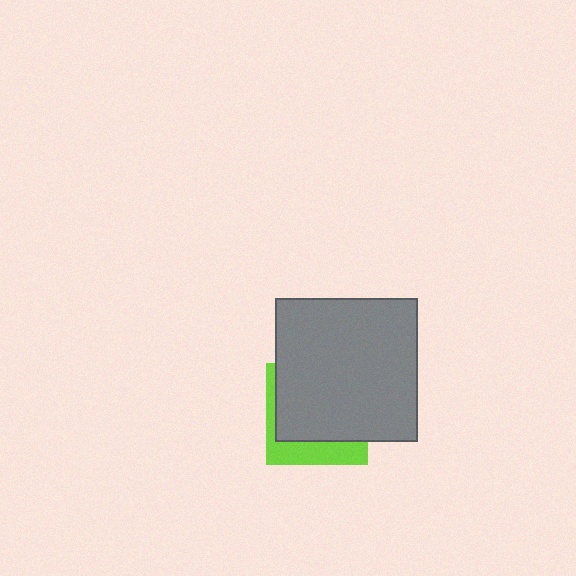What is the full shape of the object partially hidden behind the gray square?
The partially hidden object is a lime square.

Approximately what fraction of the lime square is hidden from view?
Roughly 69% of the lime square is hidden behind the gray square.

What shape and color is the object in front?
The object in front is a gray square.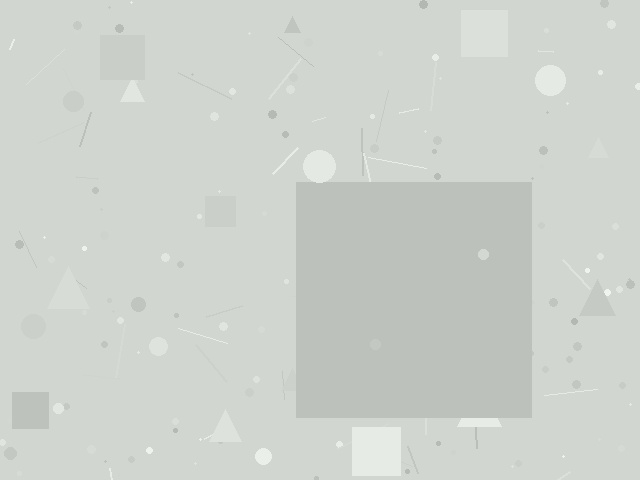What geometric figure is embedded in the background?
A square is embedded in the background.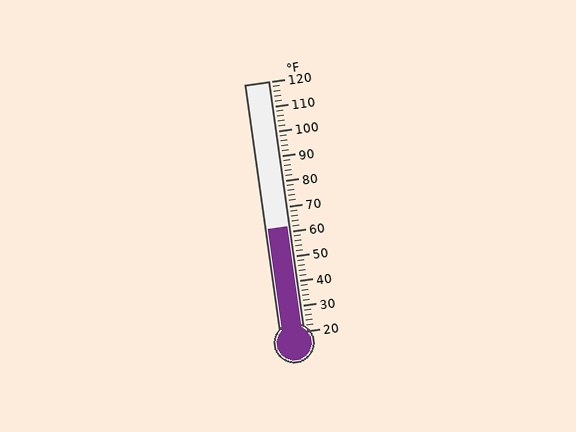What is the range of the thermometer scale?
The thermometer scale ranges from 20°F to 120°F.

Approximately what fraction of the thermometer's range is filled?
The thermometer is filled to approximately 40% of its range.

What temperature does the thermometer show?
The thermometer shows approximately 62°F.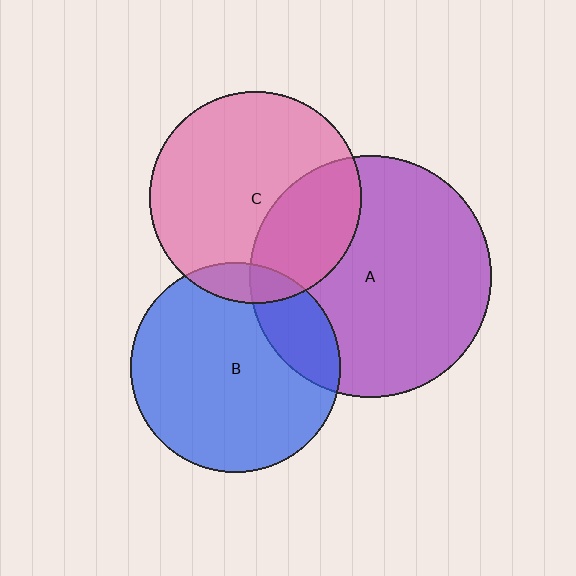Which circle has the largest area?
Circle A (purple).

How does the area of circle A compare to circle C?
Approximately 1.3 times.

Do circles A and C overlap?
Yes.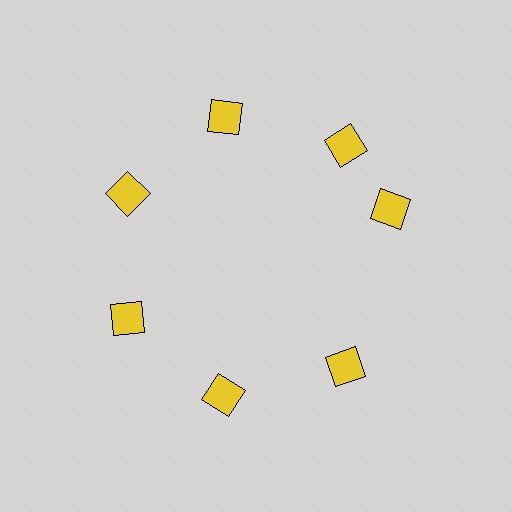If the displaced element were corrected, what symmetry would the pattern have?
It would have 7-fold rotational symmetry — the pattern would map onto itself every 51 degrees.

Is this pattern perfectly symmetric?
No. The 7 yellow diamonds are arranged in a ring, but one element near the 3 o'clock position is rotated out of alignment along the ring, breaking the 7-fold rotational symmetry.